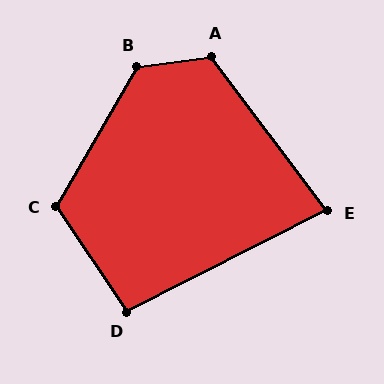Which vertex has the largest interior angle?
B, at approximately 128 degrees.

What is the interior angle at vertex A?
Approximately 119 degrees (obtuse).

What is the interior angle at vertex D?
Approximately 97 degrees (obtuse).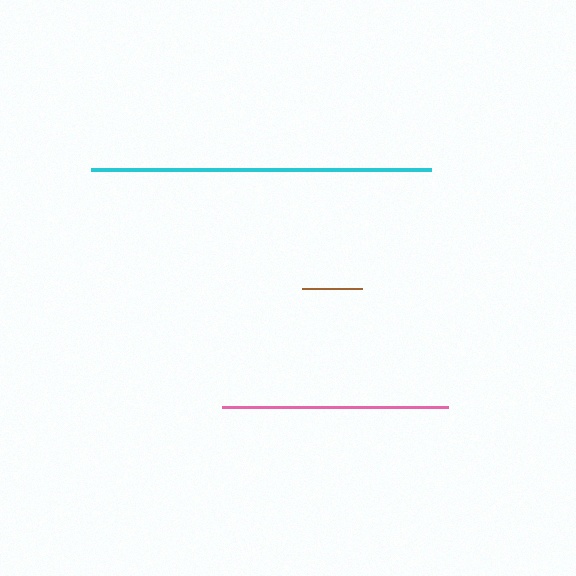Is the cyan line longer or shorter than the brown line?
The cyan line is longer than the brown line.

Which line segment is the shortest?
The brown line is the shortest at approximately 60 pixels.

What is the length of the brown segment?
The brown segment is approximately 60 pixels long.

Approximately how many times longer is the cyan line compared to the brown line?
The cyan line is approximately 5.7 times the length of the brown line.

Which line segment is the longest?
The cyan line is the longest at approximately 340 pixels.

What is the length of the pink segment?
The pink segment is approximately 226 pixels long.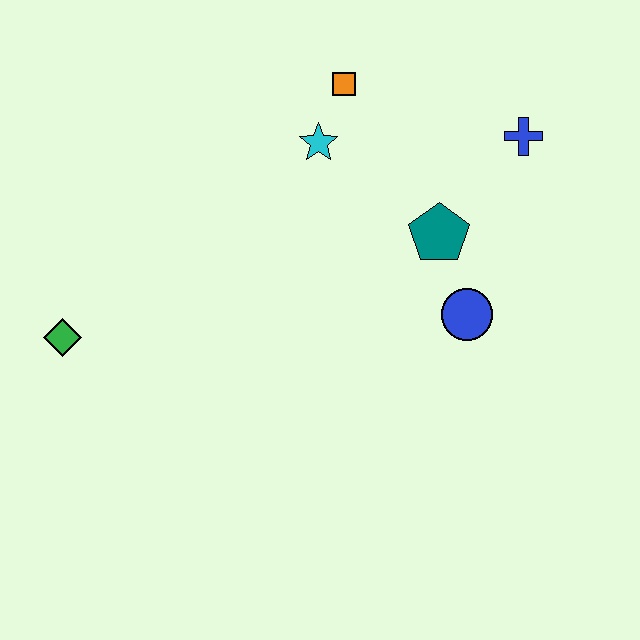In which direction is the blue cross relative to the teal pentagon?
The blue cross is above the teal pentagon.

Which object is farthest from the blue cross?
The green diamond is farthest from the blue cross.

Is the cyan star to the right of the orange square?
No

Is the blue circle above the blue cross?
No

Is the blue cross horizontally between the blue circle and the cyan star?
No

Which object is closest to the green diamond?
The cyan star is closest to the green diamond.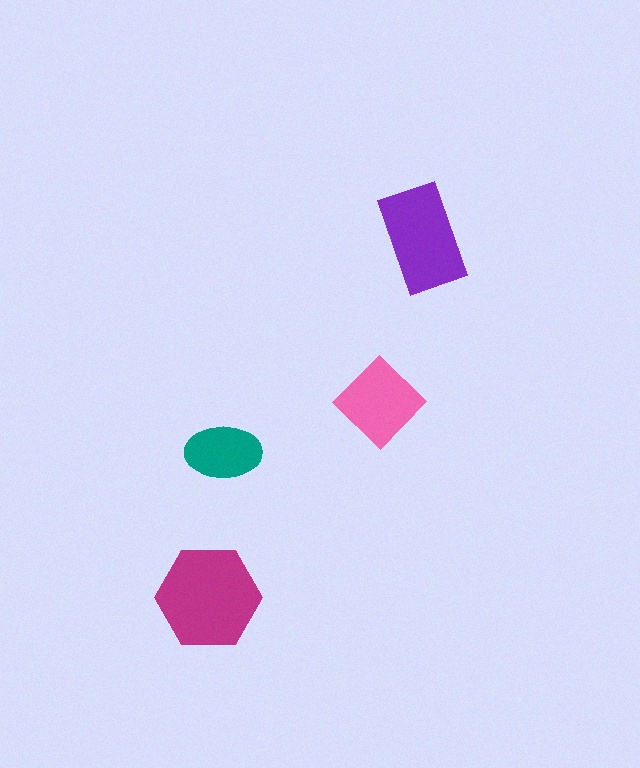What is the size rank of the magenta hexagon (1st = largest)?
1st.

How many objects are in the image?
There are 4 objects in the image.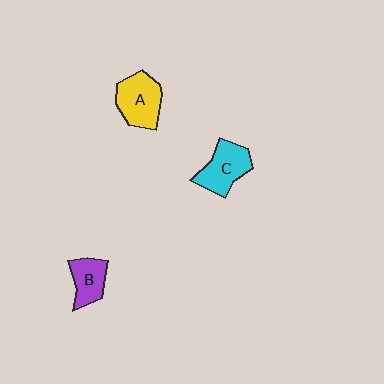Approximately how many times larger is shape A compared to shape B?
Approximately 1.4 times.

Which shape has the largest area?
Shape A (yellow).